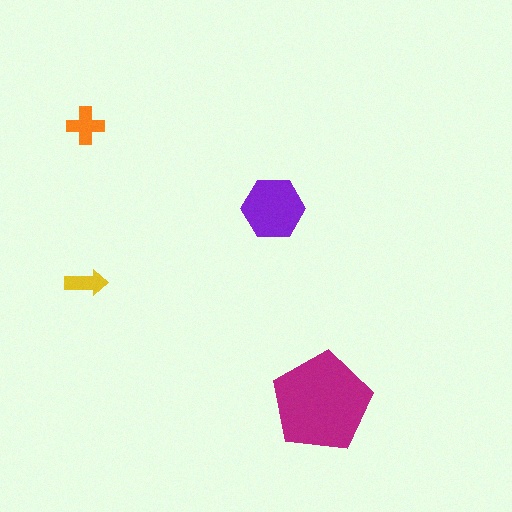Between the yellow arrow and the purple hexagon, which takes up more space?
The purple hexagon.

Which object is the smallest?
The yellow arrow.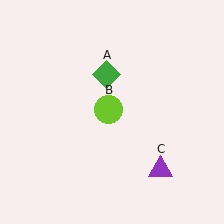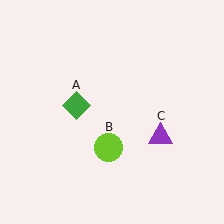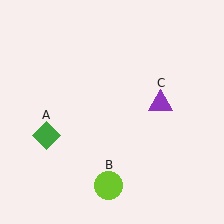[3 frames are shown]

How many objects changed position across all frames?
3 objects changed position: green diamond (object A), lime circle (object B), purple triangle (object C).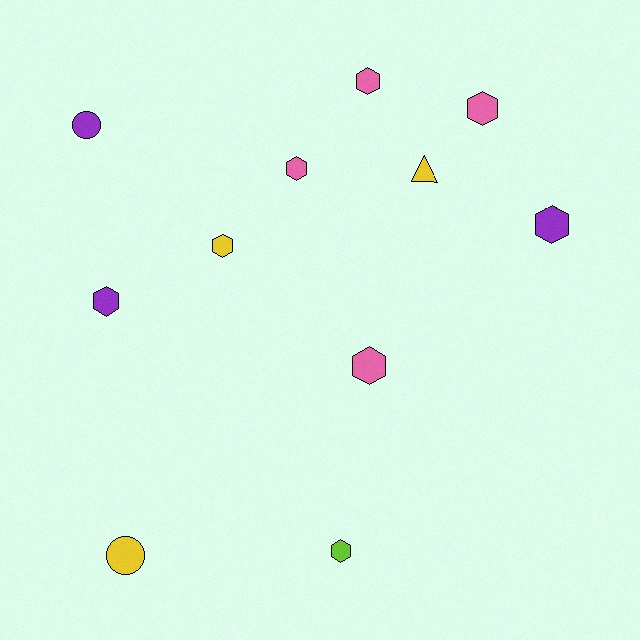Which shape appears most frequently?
Hexagon, with 8 objects.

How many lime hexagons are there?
There is 1 lime hexagon.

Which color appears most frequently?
Pink, with 4 objects.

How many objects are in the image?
There are 11 objects.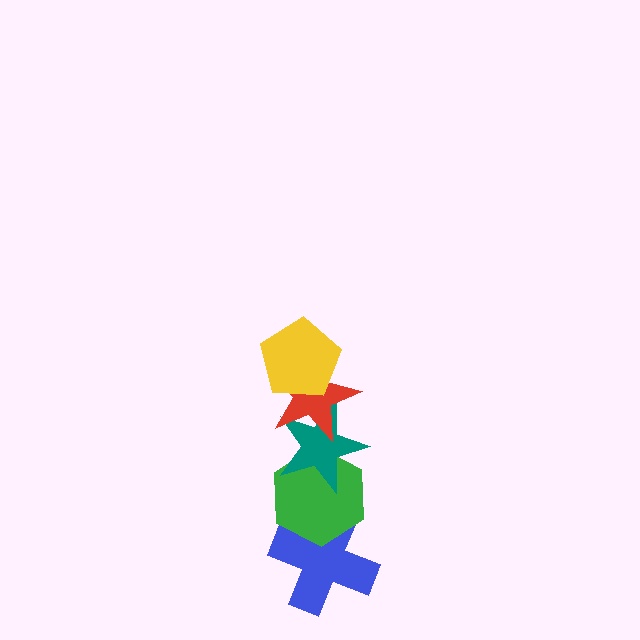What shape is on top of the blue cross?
The green hexagon is on top of the blue cross.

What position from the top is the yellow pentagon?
The yellow pentagon is 1st from the top.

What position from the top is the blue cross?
The blue cross is 5th from the top.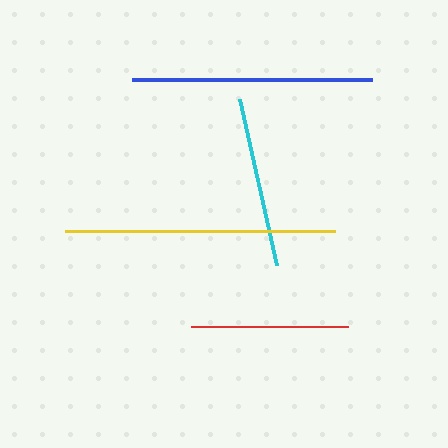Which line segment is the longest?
The yellow line is the longest at approximately 270 pixels.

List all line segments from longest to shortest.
From longest to shortest: yellow, blue, cyan, red.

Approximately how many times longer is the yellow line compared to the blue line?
The yellow line is approximately 1.1 times the length of the blue line.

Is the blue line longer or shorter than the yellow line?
The yellow line is longer than the blue line.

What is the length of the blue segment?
The blue segment is approximately 239 pixels long.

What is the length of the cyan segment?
The cyan segment is approximately 170 pixels long.